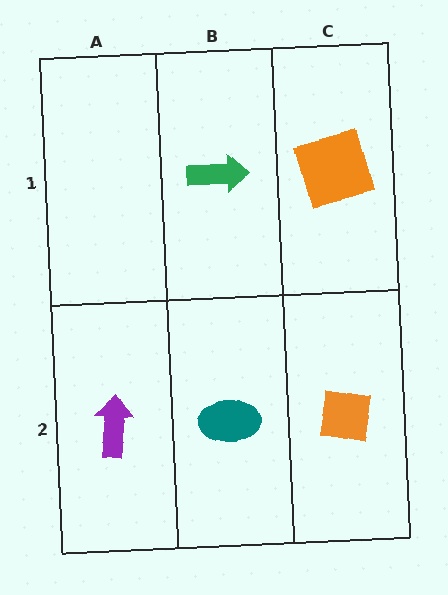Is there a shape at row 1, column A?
No, that cell is empty.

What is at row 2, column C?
An orange square.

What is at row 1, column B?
A green arrow.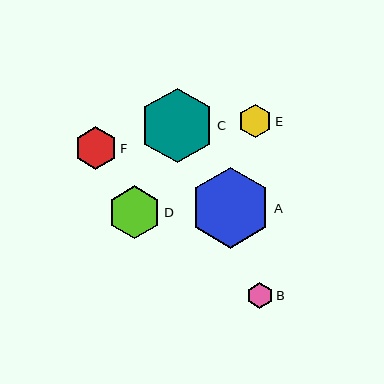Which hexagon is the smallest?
Hexagon B is the smallest with a size of approximately 26 pixels.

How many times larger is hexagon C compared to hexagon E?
Hexagon C is approximately 2.2 times the size of hexagon E.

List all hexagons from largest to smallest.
From largest to smallest: A, C, D, F, E, B.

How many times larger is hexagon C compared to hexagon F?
Hexagon C is approximately 1.7 times the size of hexagon F.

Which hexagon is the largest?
Hexagon A is the largest with a size of approximately 81 pixels.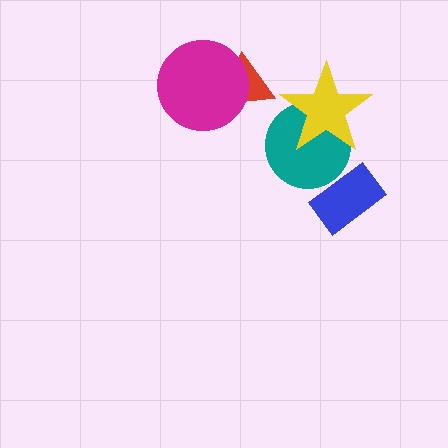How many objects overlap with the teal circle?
2 objects overlap with the teal circle.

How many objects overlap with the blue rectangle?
1 object overlaps with the blue rectangle.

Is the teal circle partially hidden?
Yes, it is partially covered by another shape.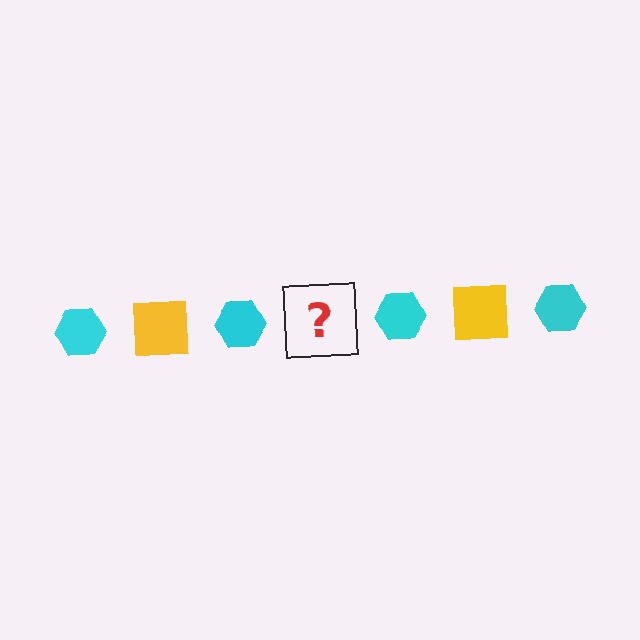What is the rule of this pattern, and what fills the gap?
The rule is that the pattern alternates between cyan hexagon and yellow square. The gap should be filled with a yellow square.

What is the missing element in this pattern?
The missing element is a yellow square.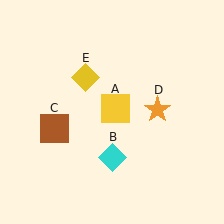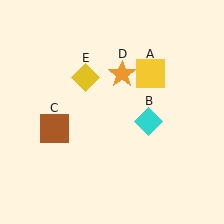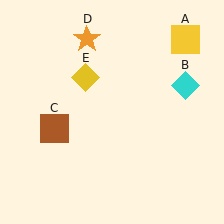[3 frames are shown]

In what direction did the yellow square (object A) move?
The yellow square (object A) moved up and to the right.